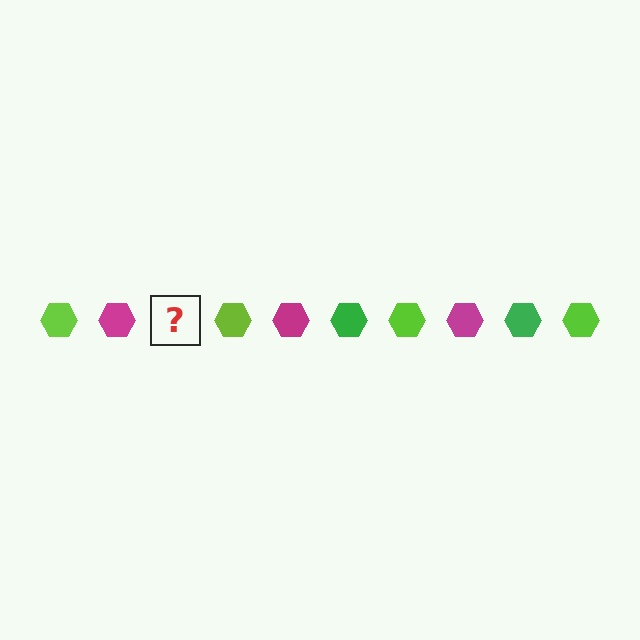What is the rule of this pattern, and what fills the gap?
The rule is that the pattern cycles through lime, magenta, green hexagons. The gap should be filled with a green hexagon.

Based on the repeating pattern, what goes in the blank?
The blank should be a green hexagon.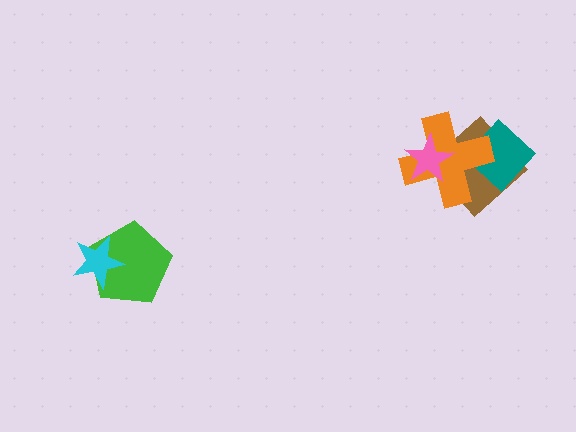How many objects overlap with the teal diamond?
2 objects overlap with the teal diamond.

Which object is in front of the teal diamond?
The orange cross is in front of the teal diamond.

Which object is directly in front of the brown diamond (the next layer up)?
The teal diamond is directly in front of the brown diamond.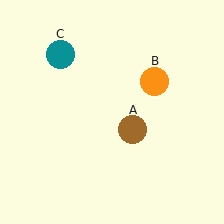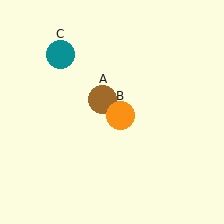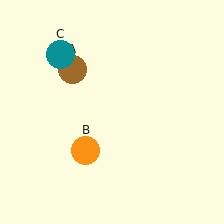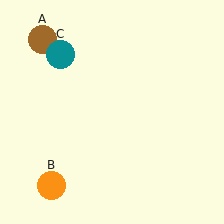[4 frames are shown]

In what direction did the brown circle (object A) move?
The brown circle (object A) moved up and to the left.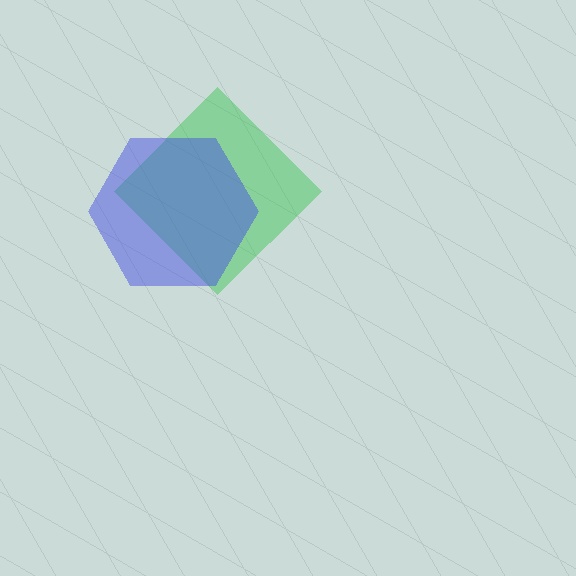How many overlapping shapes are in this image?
There are 2 overlapping shapes in the image.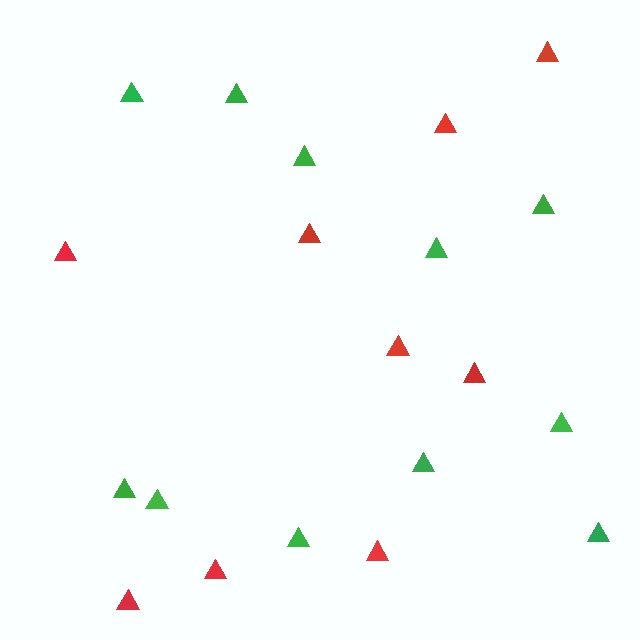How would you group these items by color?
There are 2 groups: one group of red triangles (9) and one group of green triangles (11).